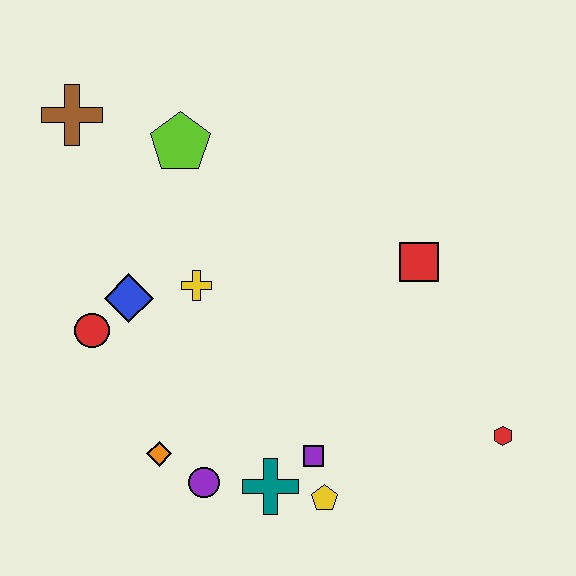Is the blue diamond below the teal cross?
No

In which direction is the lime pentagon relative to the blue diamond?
The lime pentagon is above the blue diamond.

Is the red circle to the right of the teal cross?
No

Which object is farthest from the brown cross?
The red hexagon is farthest from the brown cross.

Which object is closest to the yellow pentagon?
The purple square is closest to the yellow pentagon.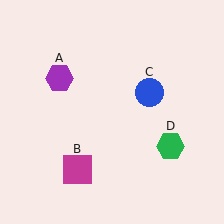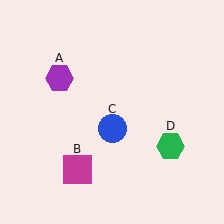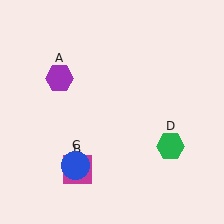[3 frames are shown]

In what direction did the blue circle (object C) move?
The blue circle (object C) moved down and to the left.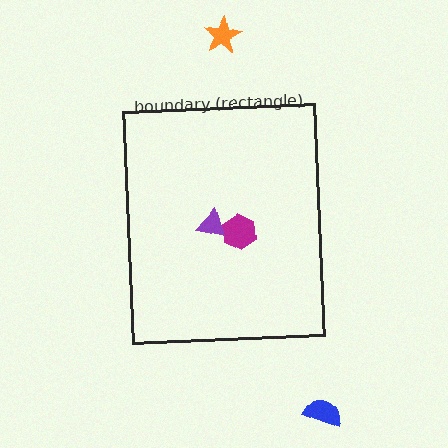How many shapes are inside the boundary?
2 inside, 2 outside.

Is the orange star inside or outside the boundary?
Outside.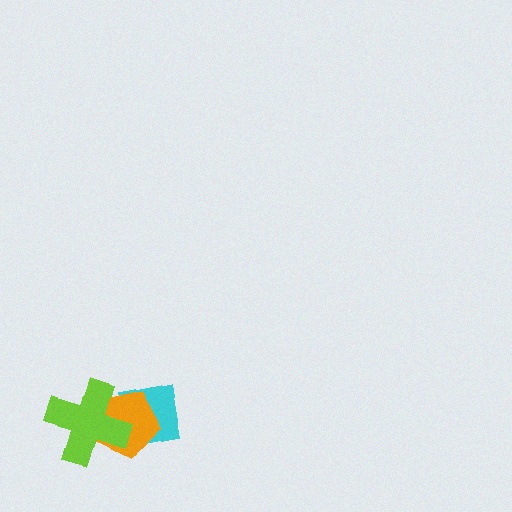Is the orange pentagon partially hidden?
Yes, it is partially covered by another shape.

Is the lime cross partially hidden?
No, no other shape covers it.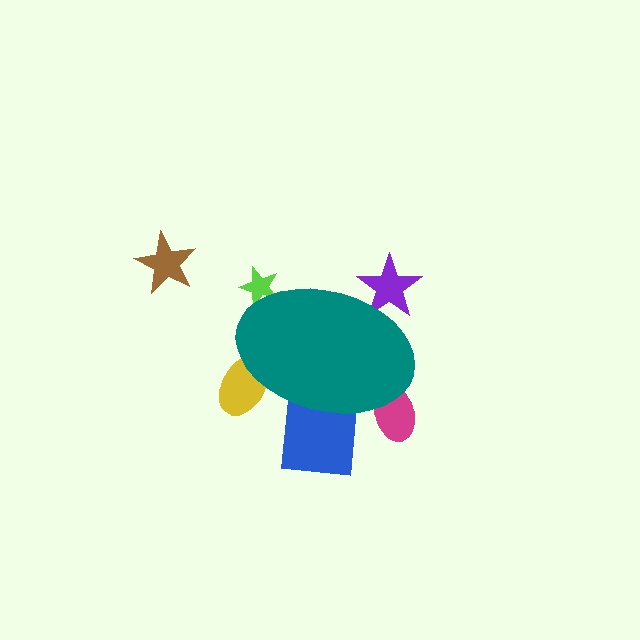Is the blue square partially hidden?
Yes, the blue square is partially hidden behind the teal ellipse.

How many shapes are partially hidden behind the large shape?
5 shapes are partially hidden.